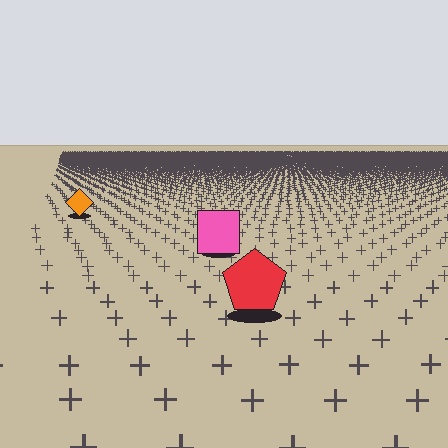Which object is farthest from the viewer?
The orange diamond is farthest from the viewer. It appears smaller and the ground texture around it is denser.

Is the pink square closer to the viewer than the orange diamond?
Yes. The pink square is closer — you can tell from the texture gradient: the ground texture is coarser near it.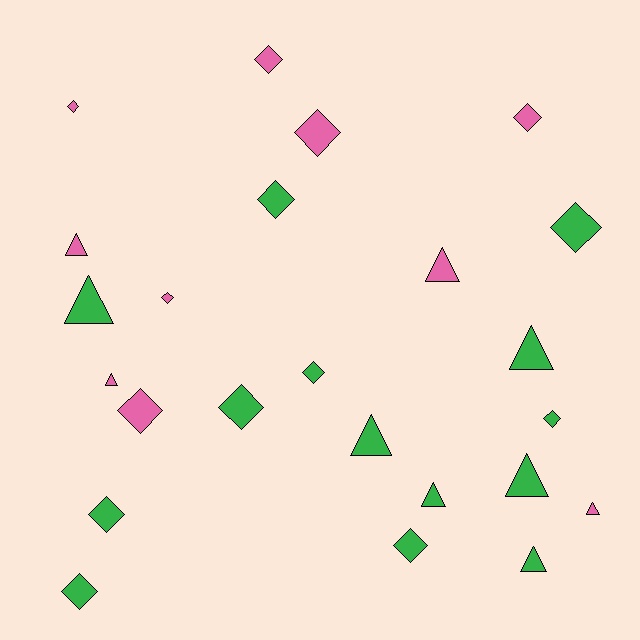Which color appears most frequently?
Green, with 14 objects.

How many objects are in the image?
There are 24 objects.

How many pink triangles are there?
There are 4 pink triangles.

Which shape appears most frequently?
Diamond, with 14 objects.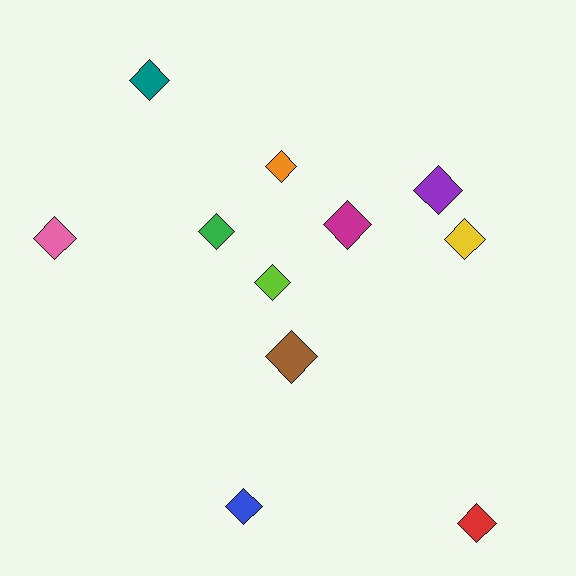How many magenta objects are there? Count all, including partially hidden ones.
There is 1 magenta object.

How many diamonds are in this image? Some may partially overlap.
There are 11 diamonds.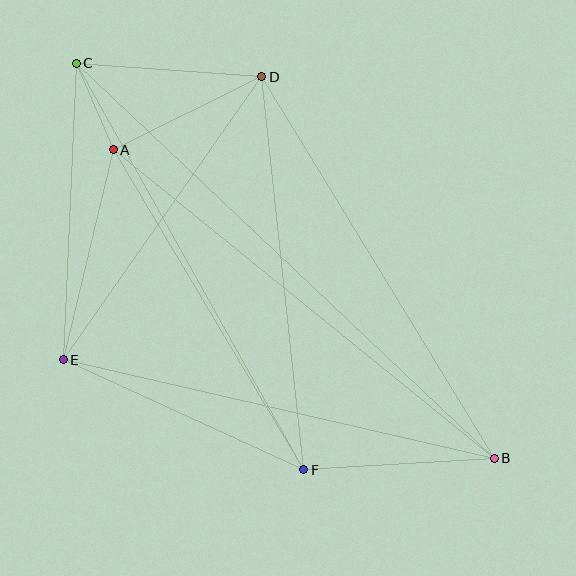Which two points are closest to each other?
Points A and C are closest to each other.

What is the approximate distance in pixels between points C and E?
The distance between C and E is approximately 297 pixels.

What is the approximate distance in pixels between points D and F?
The distance between D and F is approximately 395 pixels.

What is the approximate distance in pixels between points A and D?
The distance between A and D is approximately 165 pixels.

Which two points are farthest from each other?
Points B and C are farthest from each other.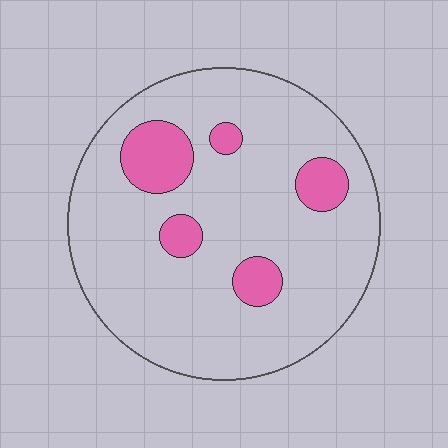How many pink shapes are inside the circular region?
5.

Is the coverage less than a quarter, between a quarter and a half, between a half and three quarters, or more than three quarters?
Less than a quarter.